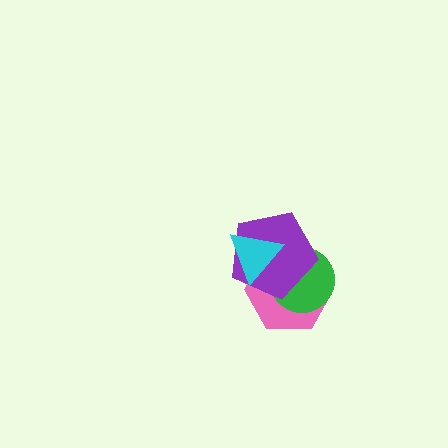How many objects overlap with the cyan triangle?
3 objects overlap with the cyan triangle.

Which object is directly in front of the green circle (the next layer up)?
The purple pentagon is directly in front of the green circle.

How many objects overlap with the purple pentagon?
3 objects overlap with the purple pentagon.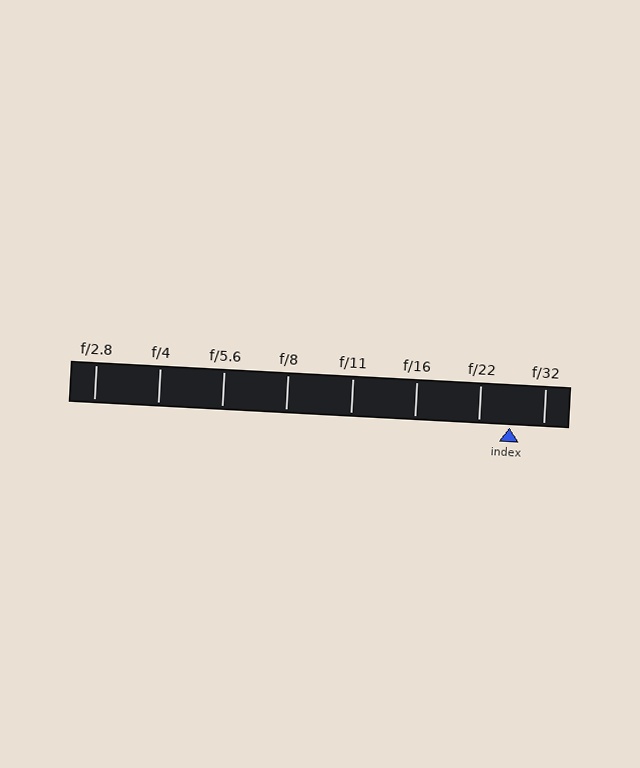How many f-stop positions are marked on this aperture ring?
There are 8 f-stop positions marked.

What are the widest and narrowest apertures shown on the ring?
The widest aperture shown is f/2.8 and the narrowest is f/32.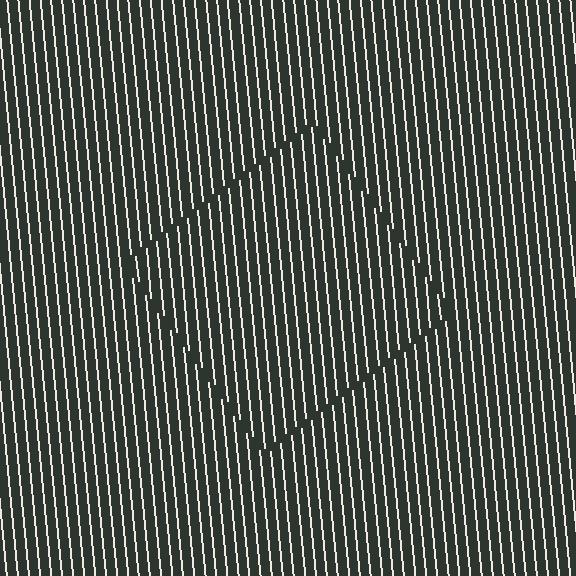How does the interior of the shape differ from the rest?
The interior of the shape contains the same grating, shifted by half a period — the contour is defined by the phase discontinuity where line-ends from the inner and outer gratings abut.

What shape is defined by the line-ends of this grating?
An illusory square. The interior of the shape contains the same grating, shifted by half a period — the contour is defined by the phase discontinuity where line-ends from the inner and outer gratings abut.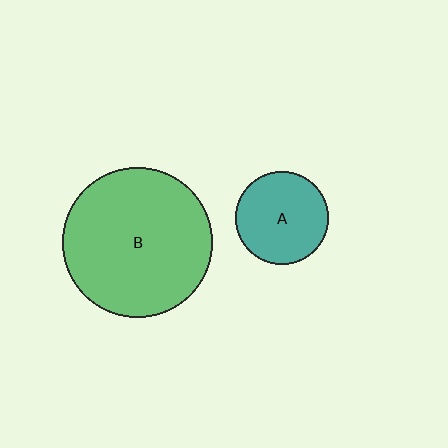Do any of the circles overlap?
No, none of the circles overlap.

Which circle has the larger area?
Circle B (green).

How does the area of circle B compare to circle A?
Approximately 2.6 times.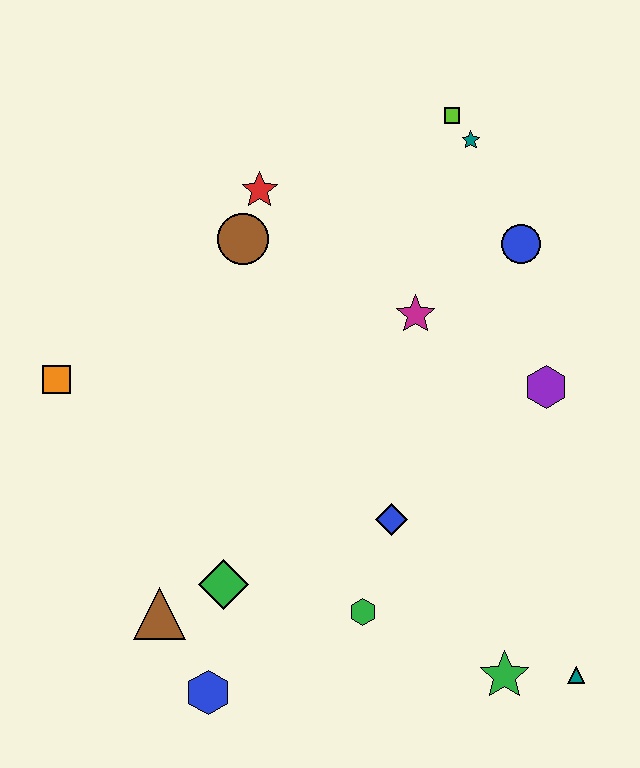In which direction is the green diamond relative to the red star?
The green diamond is below the red star.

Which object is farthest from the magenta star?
The blue hexagon is farthest from the magenta star.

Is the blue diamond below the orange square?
Yes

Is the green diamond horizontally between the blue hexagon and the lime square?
Yes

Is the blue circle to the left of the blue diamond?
No